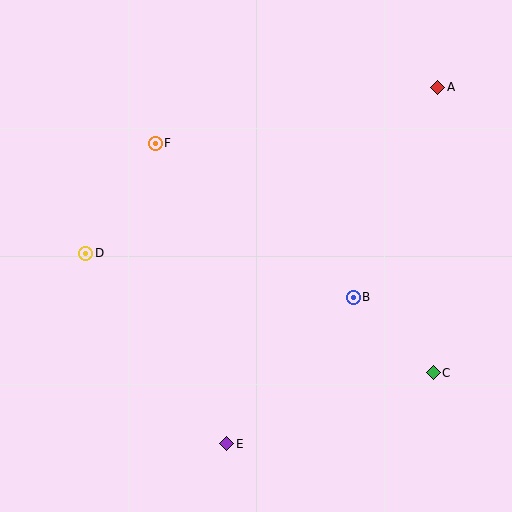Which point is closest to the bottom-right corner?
Point C is closest to the bottom-right corner.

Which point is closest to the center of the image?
Point B at (353, 298) is closest to the center.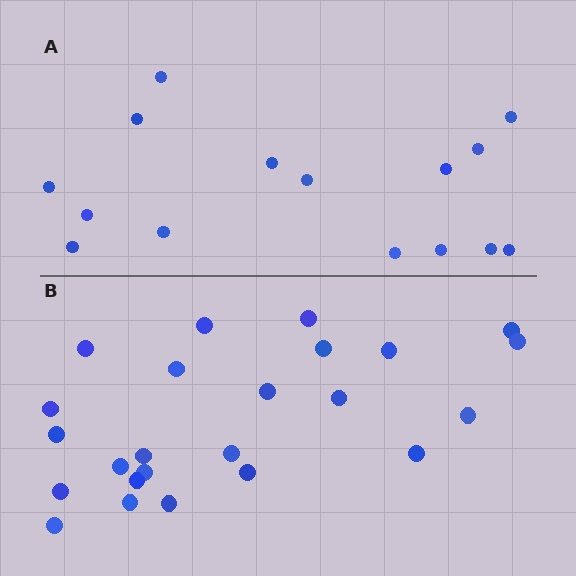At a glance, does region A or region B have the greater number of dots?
Region B (the bottom region) has more dots.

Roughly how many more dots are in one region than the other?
Region B has roughly 8 or so more dots than region A.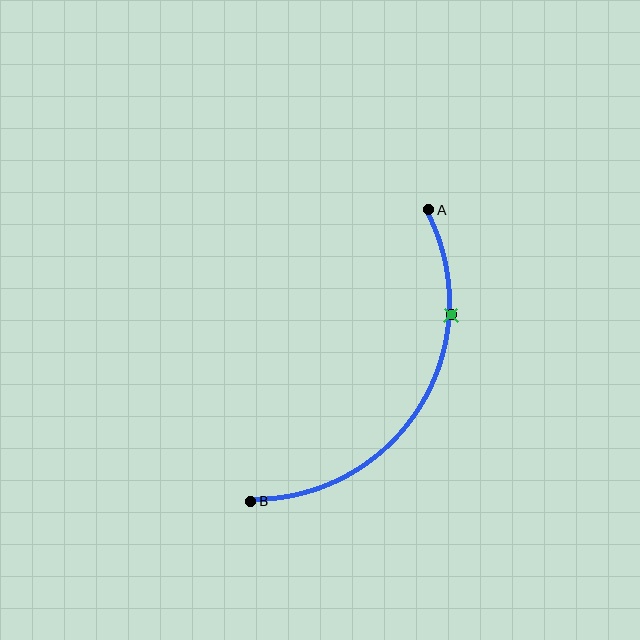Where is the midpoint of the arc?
The arc midpoint is the point on the curve farthest from the straight line joining A and B. It sits to the right of that line.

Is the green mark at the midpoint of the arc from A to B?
No. The green mark lies on the arc but is closer to endpoint A. The arc midpoint would be at the point on the curve equidistant along the arc from both A and B.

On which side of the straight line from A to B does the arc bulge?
The arc bulges to the right of the straight line connecting A and B.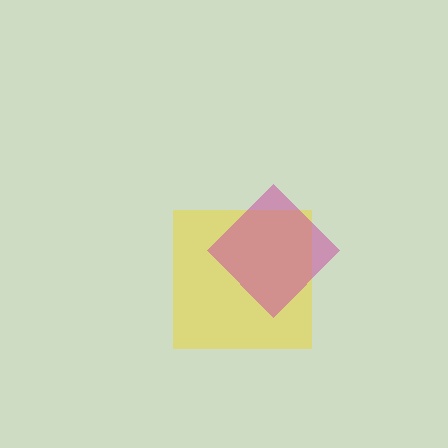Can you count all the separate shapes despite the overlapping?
Yes, there are 2 separate shapes.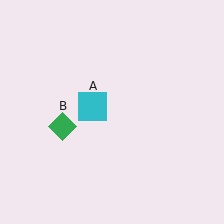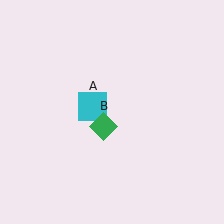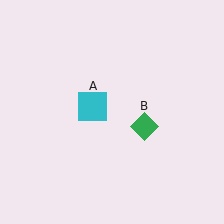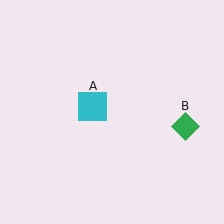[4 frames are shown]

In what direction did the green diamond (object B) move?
The green diamond (object B) moved right.